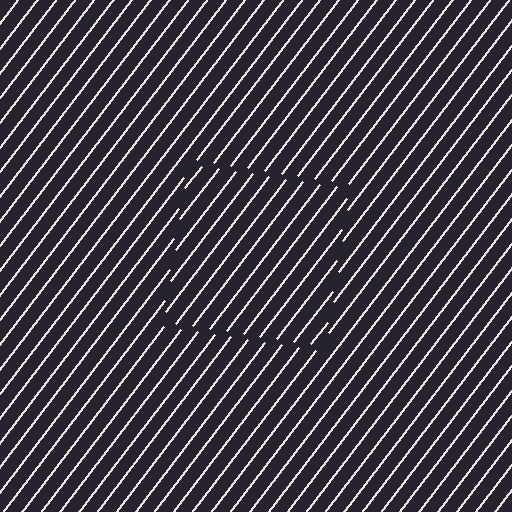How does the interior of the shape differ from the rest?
The interior of the shape contains the same grating, shifted by half a period — the contour is defined by the phase discontinuity where line-ends from the inner and outer gratings abut.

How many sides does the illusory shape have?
4 sides — the line-ends trace a square.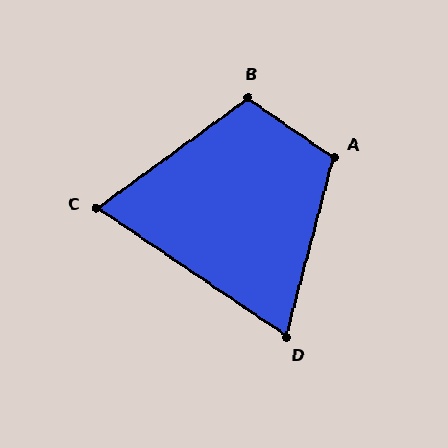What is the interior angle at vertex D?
Approximately 71 degrees (acute).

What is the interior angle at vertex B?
Approximately 109 degrees (obtuse).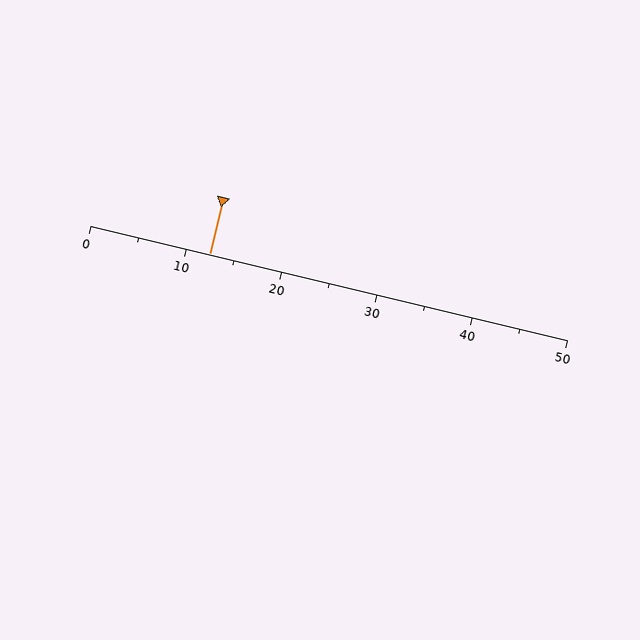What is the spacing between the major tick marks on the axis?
The major ticks are spaced 10 apart.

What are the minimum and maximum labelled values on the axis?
The axis runs from 0 to 50.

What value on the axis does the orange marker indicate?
The marker indicates approximately 12.5.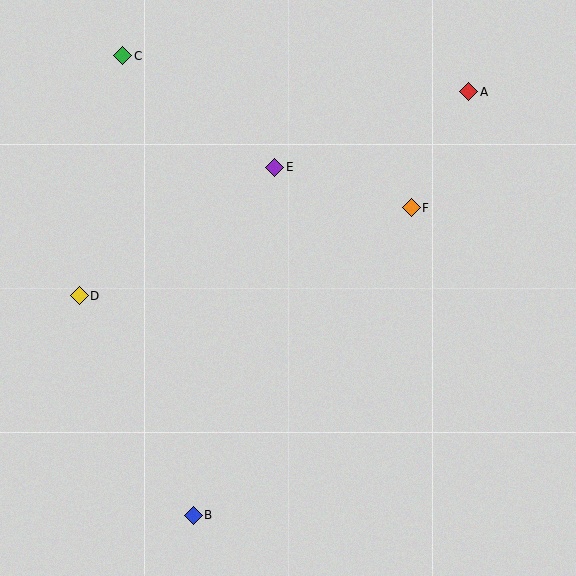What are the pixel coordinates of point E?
Point E is at (275, 167).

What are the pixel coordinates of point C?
Point C is at (123, 56).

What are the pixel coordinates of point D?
Point D is at (79, 296).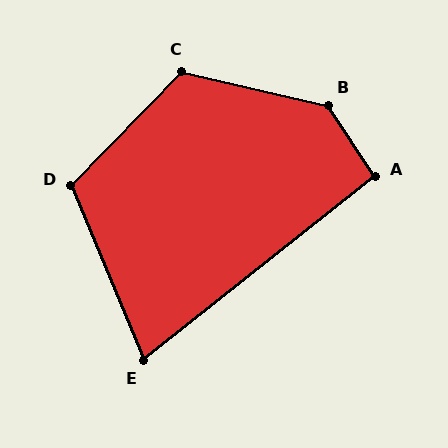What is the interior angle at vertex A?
Approximately 95 degrees (obtuse).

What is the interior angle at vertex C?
Approximately 121 degrees (obtuse).